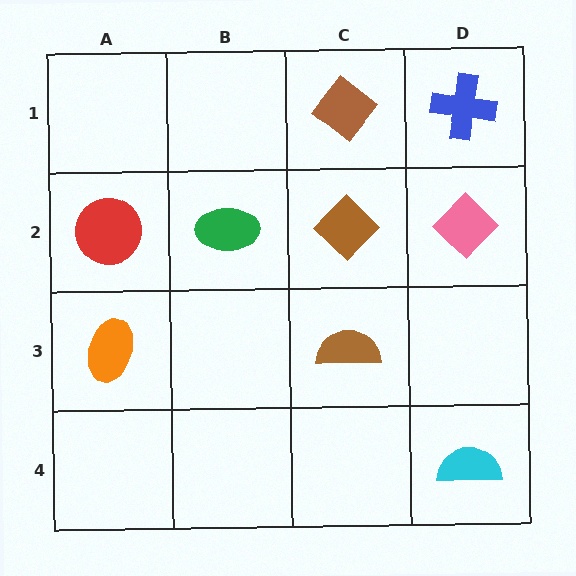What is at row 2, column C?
A brown diamond.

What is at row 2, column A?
A red circle.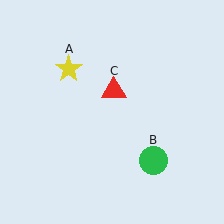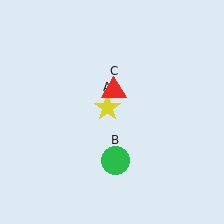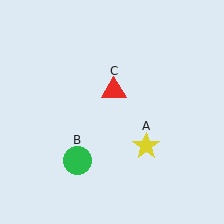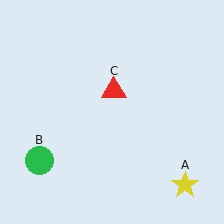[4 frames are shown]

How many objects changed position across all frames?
2 objects changed position: yellow star (object A), green circle (object B).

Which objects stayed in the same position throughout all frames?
Red triangle (object C) remained stationary.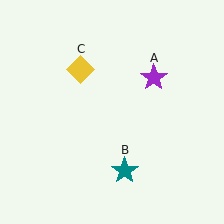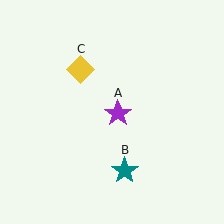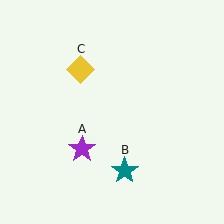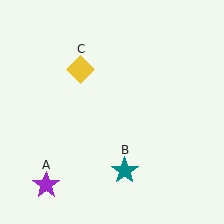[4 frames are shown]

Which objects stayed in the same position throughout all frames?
Teal star (object B) and yellow diamond (object C) remained stationary.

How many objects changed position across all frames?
1 object changed position: purple star (object A).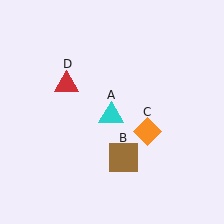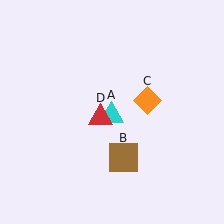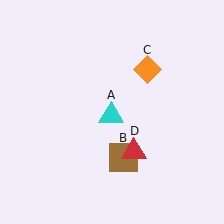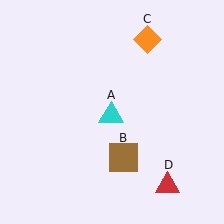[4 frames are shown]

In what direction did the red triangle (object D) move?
The red triangle (object D) moved down and to the right.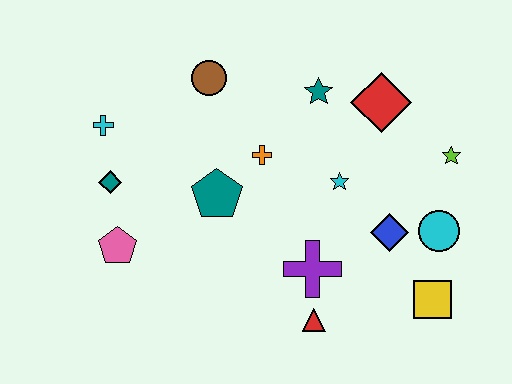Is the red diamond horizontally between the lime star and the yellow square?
No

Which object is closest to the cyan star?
The blue diamond is closest to the cyan star.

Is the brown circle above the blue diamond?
Yes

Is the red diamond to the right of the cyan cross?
Yes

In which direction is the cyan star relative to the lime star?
The cyan star is to the left of the lime star.